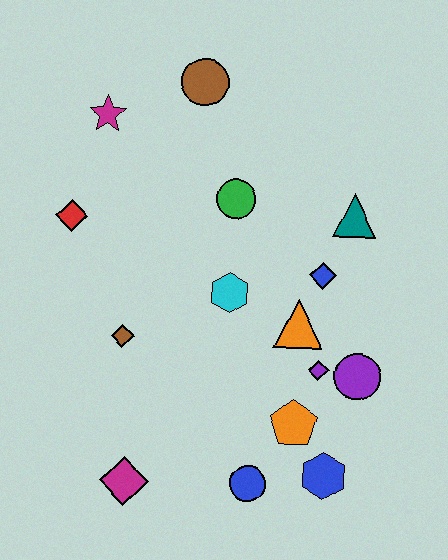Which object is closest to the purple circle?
The purple diamond is closest to the purple circle.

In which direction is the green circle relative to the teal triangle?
The green circle is to the left of the teal triangle.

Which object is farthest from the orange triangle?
The magenta star is farthest from the orange triangle.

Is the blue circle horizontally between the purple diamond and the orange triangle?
No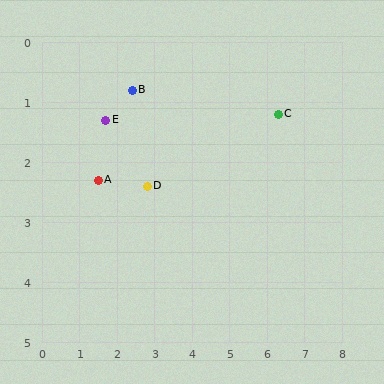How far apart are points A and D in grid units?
Points A and D are about 1.3 grid units apart.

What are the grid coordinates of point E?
Point E is at approximately (1.7, 1.3).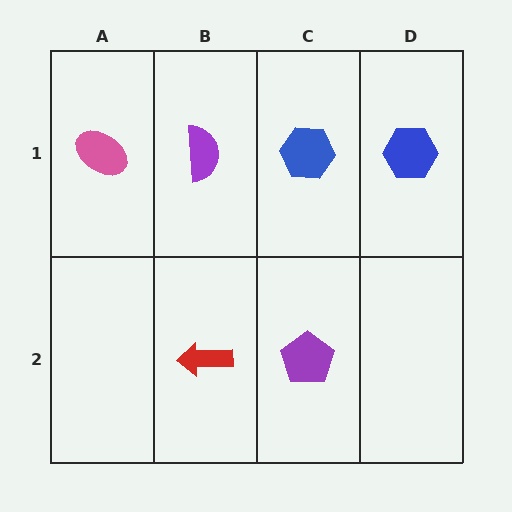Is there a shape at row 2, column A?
No, that cell is empty.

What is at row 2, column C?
A purple pentagon.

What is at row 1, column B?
A purple semicircle.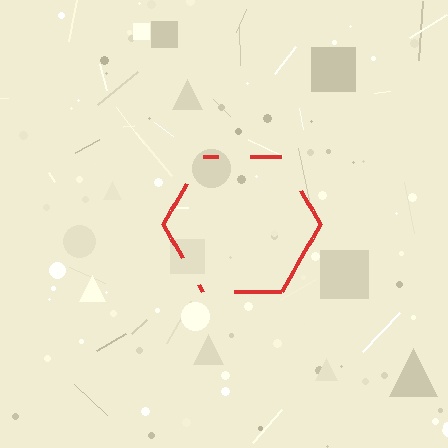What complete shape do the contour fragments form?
The contour fragments form a hexagon.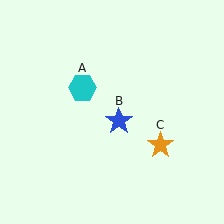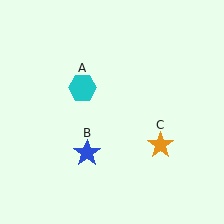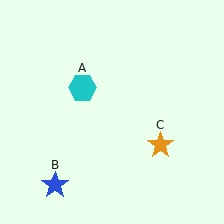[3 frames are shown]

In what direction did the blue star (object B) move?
The blue star (object B) moved down and to the left.